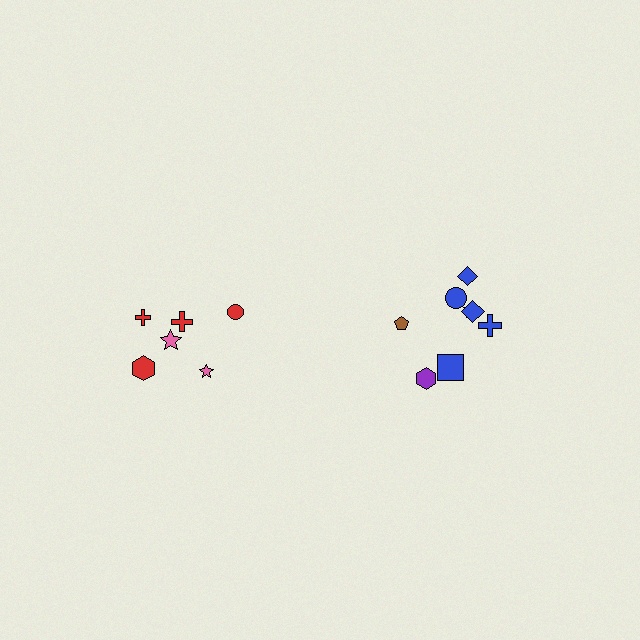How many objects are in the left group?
There are 6 objects.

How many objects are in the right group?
There are 8 objects.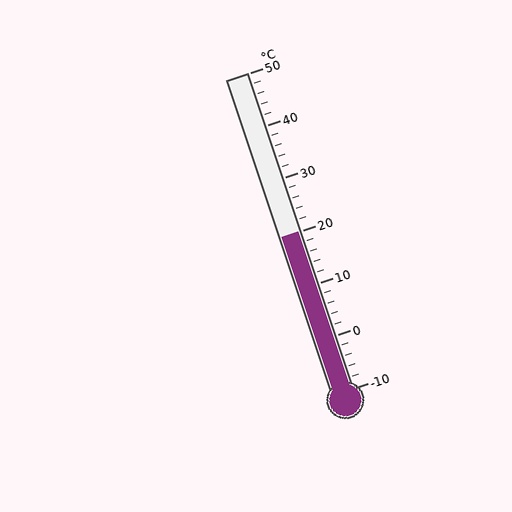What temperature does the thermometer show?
The thermometer shows approximately 20°C.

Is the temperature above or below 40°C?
The temperature is below 40°C.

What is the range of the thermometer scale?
The thermometer scale ranges from -10°C to 50°C.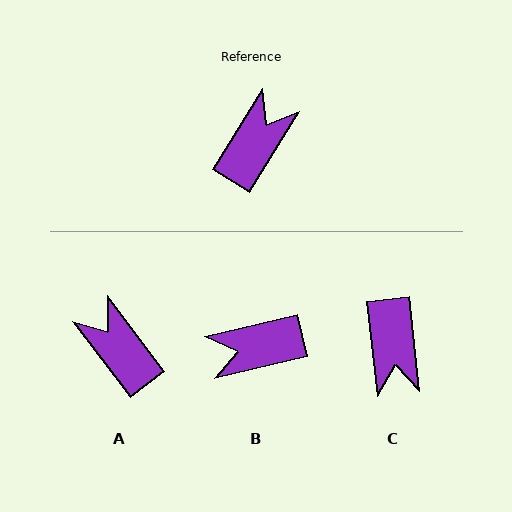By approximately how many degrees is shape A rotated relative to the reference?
Approximately 69 degrees counter-clockwise.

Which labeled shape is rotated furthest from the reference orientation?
C, about 142 degrees away.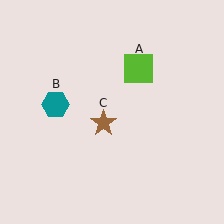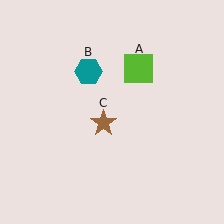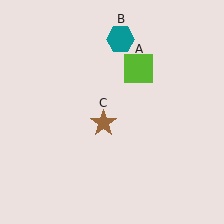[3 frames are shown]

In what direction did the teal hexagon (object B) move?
The teal hexagon (object B) moved up and to the right.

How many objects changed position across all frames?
1 object changed position: teal hexagon (object B).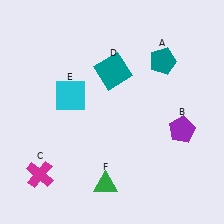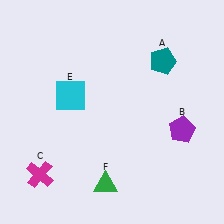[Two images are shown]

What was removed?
The teal square (D) was removed in Image 2.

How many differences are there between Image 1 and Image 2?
There is 1 difference between the two images.